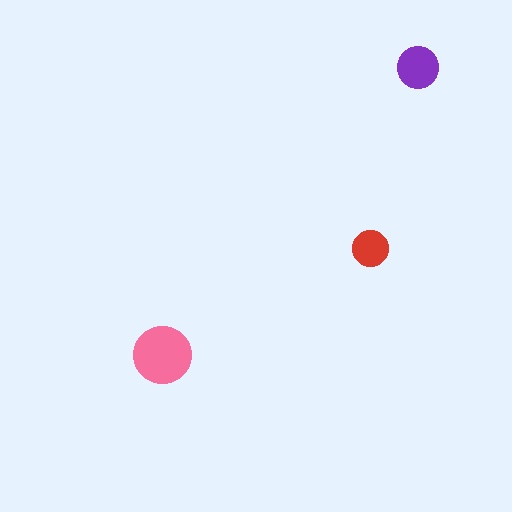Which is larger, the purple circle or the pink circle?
The pink one.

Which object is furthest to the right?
The purple circle is rightmost.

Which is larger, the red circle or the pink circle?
The pink one.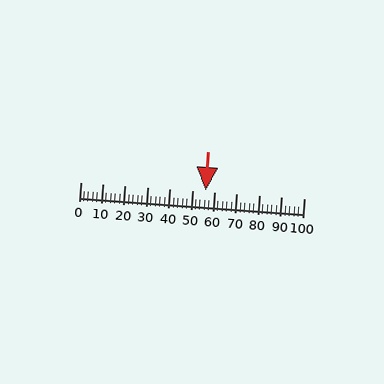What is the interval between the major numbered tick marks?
The major tick marks are spaced 10 units apart.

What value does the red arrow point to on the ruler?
The red arrow points to approximately 56.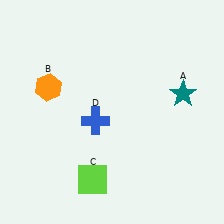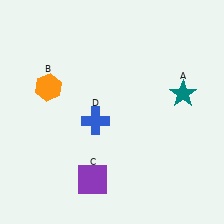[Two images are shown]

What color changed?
The square (C) changed from lime in Image 1 to purple in Image 2.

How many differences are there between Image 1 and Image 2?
There is 1 difference between the two images.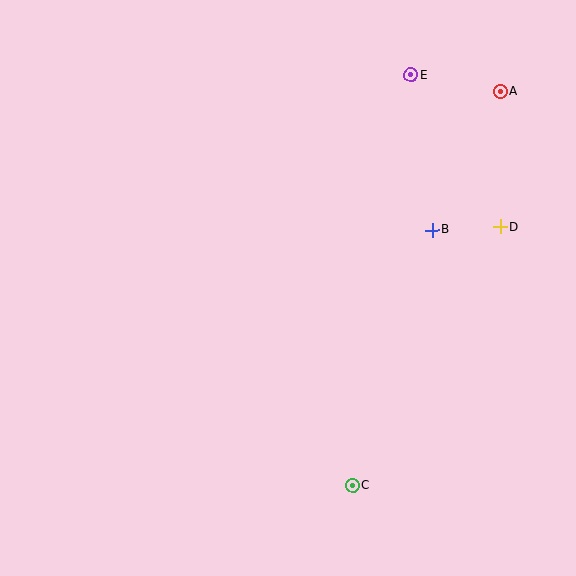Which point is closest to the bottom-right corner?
Point C is closest to the bottom-right corner.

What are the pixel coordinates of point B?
Point B is at (432, 230).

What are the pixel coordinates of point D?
Point D is at (500, 227).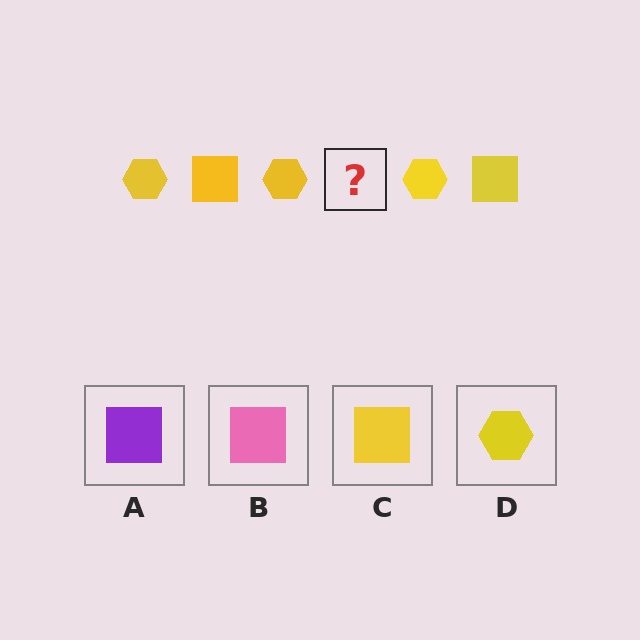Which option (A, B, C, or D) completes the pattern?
C.